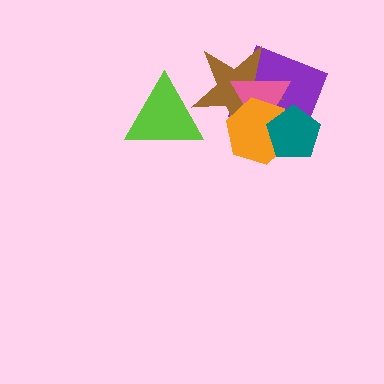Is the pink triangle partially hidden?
Yes, it is partially covered by another shape.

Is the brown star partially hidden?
Yes, it is partially covered by another shape.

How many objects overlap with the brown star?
4 objects overlap with the brown star.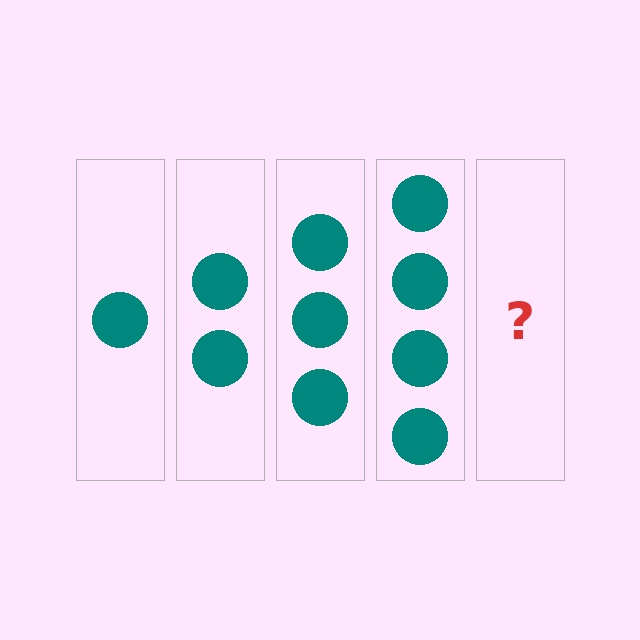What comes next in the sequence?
The next element should be 5 circles.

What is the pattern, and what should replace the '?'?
The pattern is that each step adds one more circle. The '?' should be 5 circles.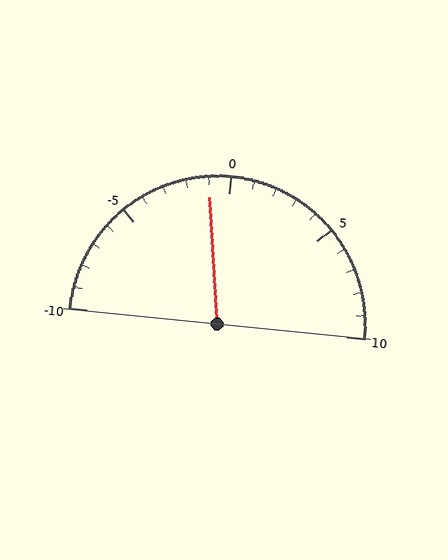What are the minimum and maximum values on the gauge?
The gauge ranges from -10 to 10.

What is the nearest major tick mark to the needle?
The nearest major tick mark is 0.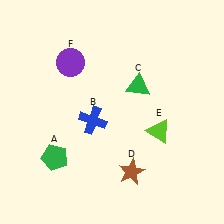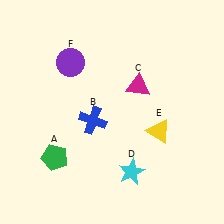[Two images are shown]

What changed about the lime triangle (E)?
In Image 1, E is lime. In Image 2, it changed to yellow.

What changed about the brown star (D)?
In Image 1, D is brown. In Image 2, it changed to cyan.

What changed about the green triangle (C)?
In Image 1, C is green. In Image 2, it changed to magenta.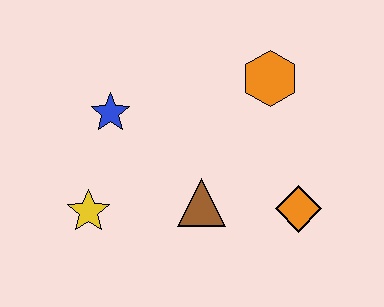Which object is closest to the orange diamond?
The brown triangle is closest to the orange diamond.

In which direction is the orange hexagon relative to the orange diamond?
The orange hexagon is above the orange diamond.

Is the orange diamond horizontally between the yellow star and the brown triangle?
No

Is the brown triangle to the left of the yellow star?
No